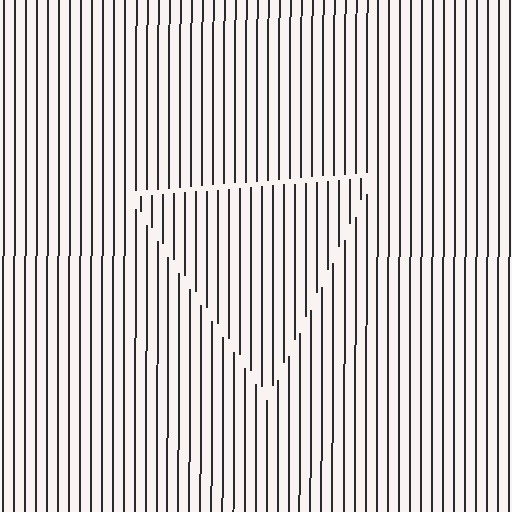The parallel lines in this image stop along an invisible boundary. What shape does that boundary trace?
An illusory triangle. The interior of the shape contains the same grating, shifted by half a period — the contour is defined by the phase discontinuity where line-ends from the inner and outer gratings abut.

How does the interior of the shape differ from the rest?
The interior of the shape contains the same grating, shifted by half a period — the contour is defined by the phase discontinuity where line-ends from the inner and outer gratings abut.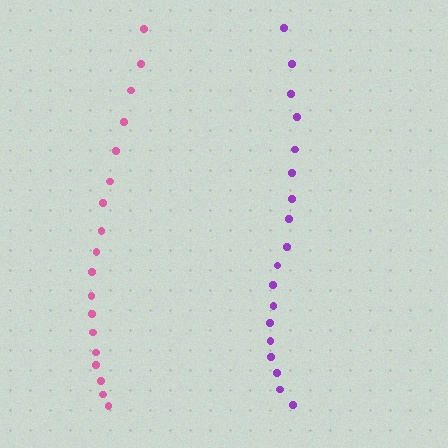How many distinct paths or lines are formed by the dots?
There are 2 distinct paths.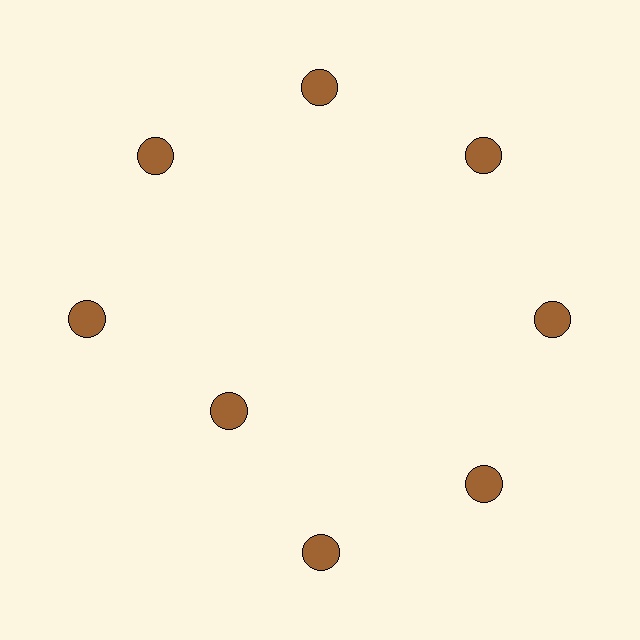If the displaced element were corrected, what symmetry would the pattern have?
It would have 8-fold rotational symmetry — the pattern would map onto itself every 45 degrees.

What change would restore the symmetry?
The symmetry would be restored by moving it outward, back onto the ring so that all 8 circles sit at equal angles and equal distance from the center.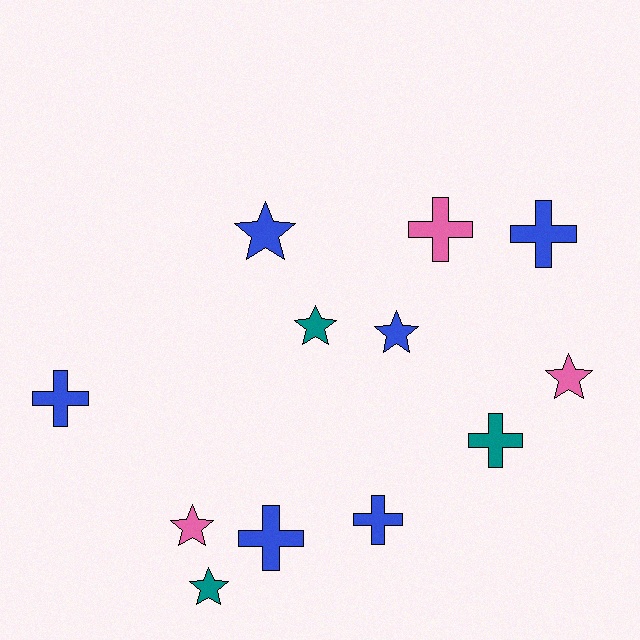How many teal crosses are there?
There is 1 teal cross.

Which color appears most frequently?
Blue, with 6 objects.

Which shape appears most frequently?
Cross, with 6 objects.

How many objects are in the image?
There are 12 objects.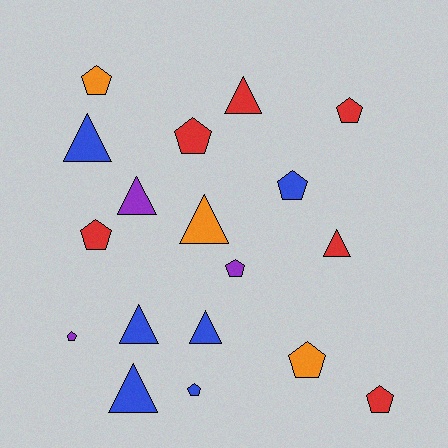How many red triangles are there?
There are 2 red triangles.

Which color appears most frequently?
Blue, with 6 objects.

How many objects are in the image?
There are 18 objects.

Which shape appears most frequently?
Pentagon, with 10 objects.